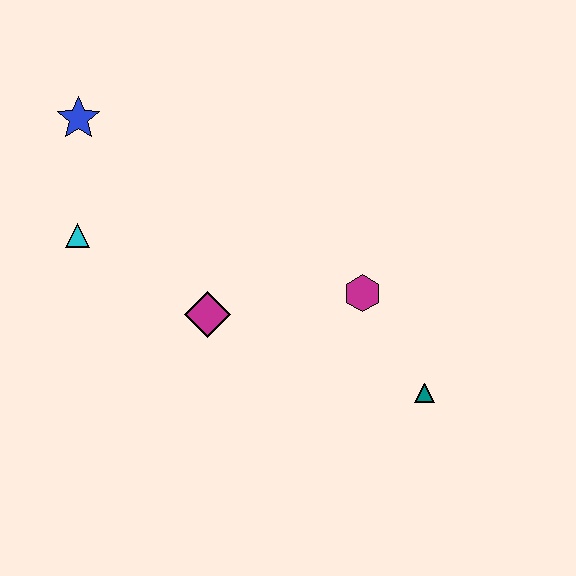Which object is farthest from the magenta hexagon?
The blue star is farthest from the magenta hexagon.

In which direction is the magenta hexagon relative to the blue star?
The magenta hexagon is to the right of the blue star.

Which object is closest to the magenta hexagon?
The teal triangle is closest to the magenta hexagon.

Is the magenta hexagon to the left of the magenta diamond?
No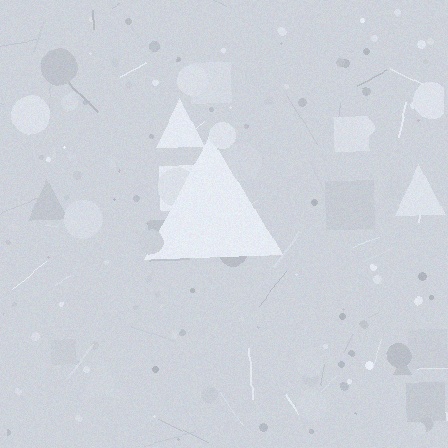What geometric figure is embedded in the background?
A triangle is embedded in the background.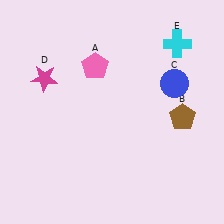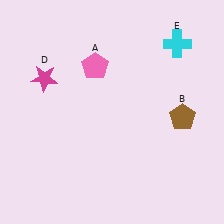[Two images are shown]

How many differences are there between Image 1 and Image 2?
There is 1 difference between the two images.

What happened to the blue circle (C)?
The blue circle (C) was removed in Image 2. It was in the top-right area of Image 1.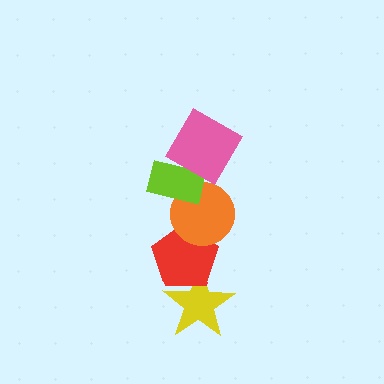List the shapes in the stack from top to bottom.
From top to bottom: the pink square, the lime rectangle, the orange circle, the red pentagon, the yellow star.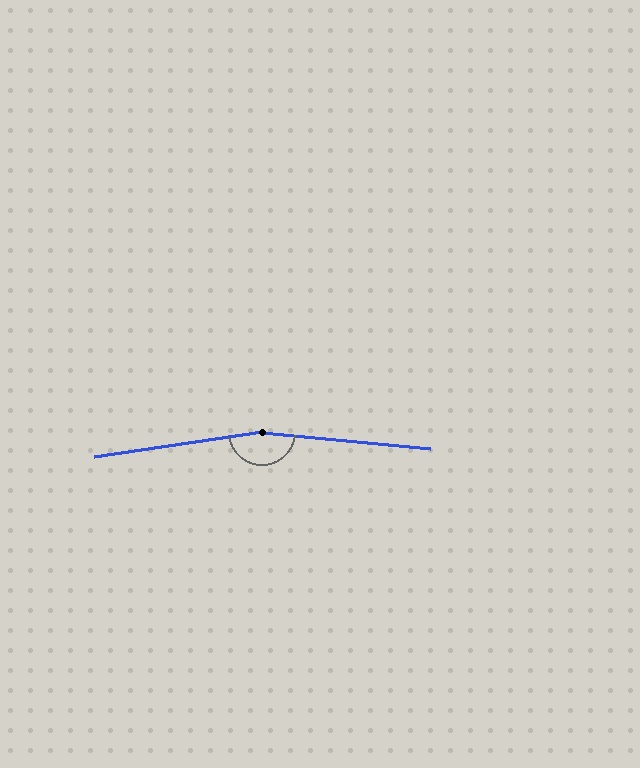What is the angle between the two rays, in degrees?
Approximately 166 degrees.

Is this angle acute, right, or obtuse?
It is obtuse.